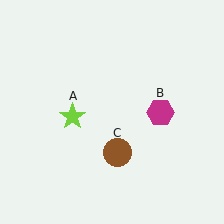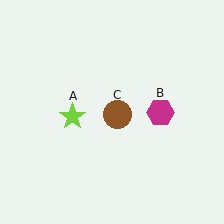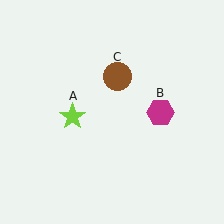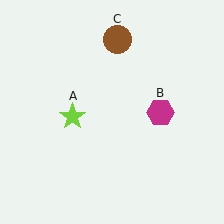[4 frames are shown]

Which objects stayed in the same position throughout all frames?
Lime star (object A) and magenta hexagon (object B) remained stationary.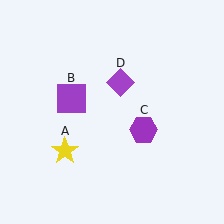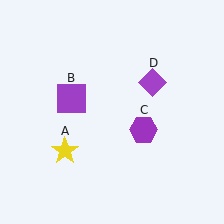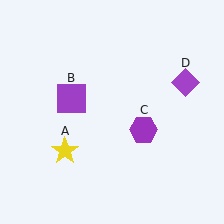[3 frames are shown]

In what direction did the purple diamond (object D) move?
The purple diamond (object D) moved right.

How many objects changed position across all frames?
1 object changed position: purple diamond (object D).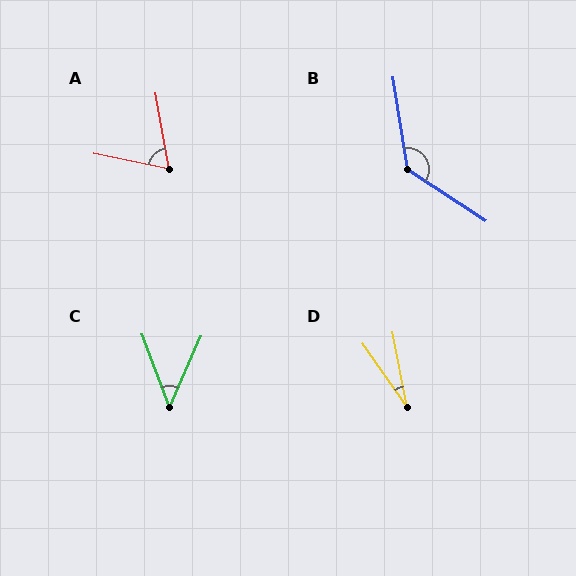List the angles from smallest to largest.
D (24°), C (45°), A (68°), B (132°).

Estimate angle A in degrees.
Approximately 68 degrees.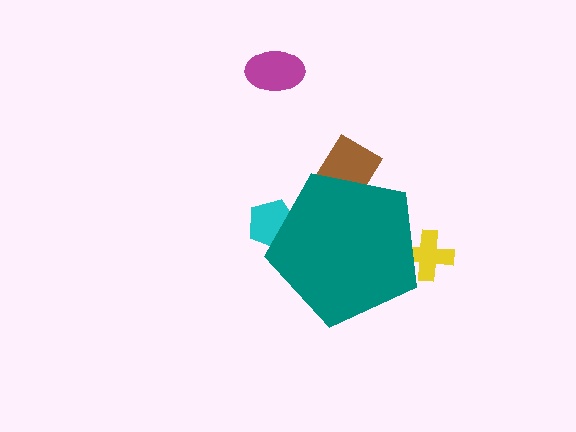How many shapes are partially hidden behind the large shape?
3 shapes are partially hidden.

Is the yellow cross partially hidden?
Yes, the yellow cross is partially hidden behind the teal pentagon.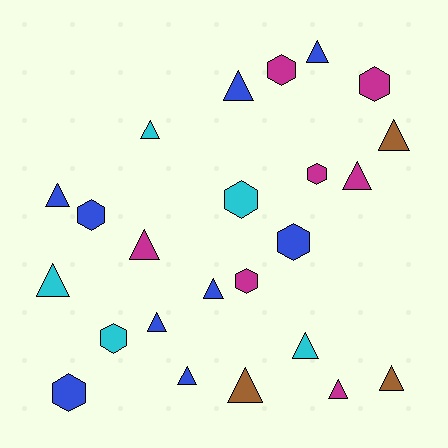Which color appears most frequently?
Blue, with 9 objects.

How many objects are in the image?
There are 24 objects.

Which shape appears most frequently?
Triangle, with 15 objects.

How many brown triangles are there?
There are 3 brown triangles.